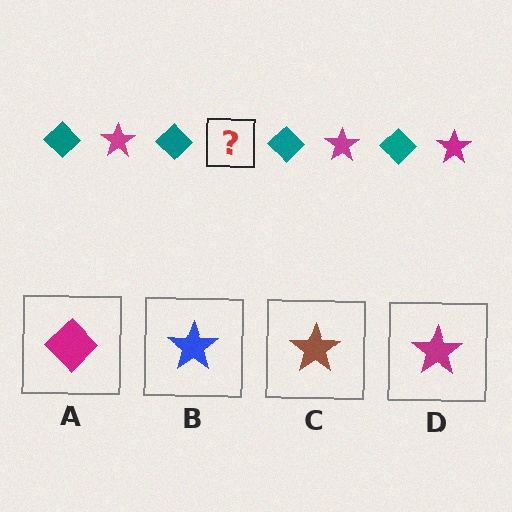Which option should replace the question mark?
Option D.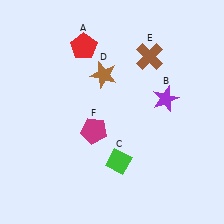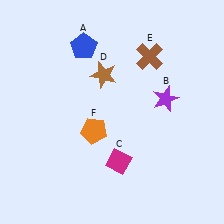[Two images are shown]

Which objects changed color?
A changed from red to blue. C changed from green to magenta. F changed from magenta to orange.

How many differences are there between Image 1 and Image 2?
There are 3 differences between the two images.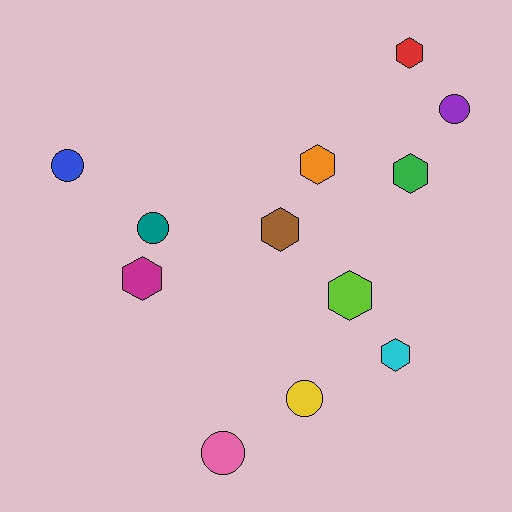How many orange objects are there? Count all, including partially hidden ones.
There is 1 orange object.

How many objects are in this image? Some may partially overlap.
There are 12 objects.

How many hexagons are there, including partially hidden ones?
There are 7 hexagons.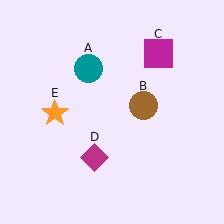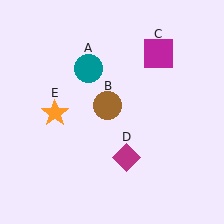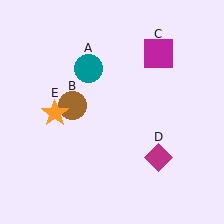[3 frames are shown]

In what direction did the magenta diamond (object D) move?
The magenta diamond (object D) moved right.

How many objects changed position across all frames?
2 objects changed position: brown circle (object B), magenta diamond (object D).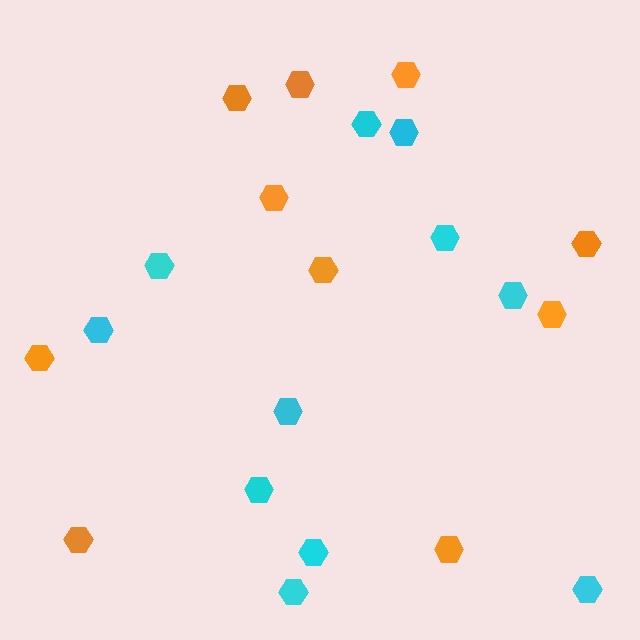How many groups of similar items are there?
There are 2 groups: one group of orange hexagons (10) and one group of cyan hexagons (11).